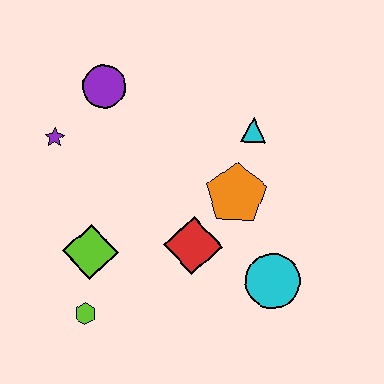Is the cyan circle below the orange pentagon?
Yes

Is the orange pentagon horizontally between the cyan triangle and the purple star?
Yes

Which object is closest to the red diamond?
The orange pentagon is closest to the red diamond.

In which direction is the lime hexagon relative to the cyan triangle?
The lime hexagon is below the cyan triangle.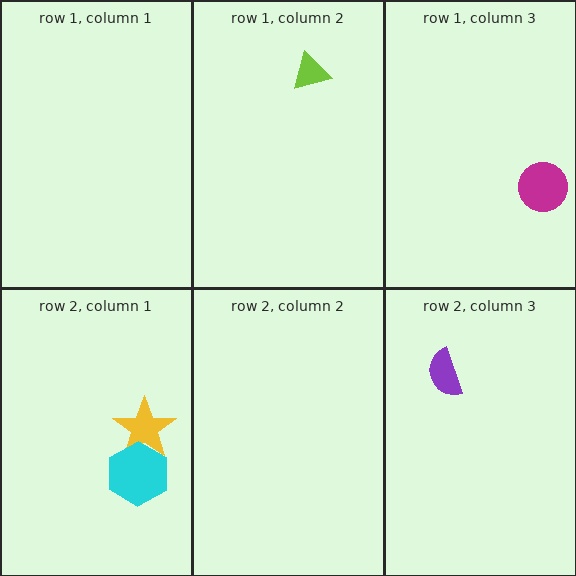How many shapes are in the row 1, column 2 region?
1.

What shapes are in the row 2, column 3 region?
The purple semicircle.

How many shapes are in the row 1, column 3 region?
1.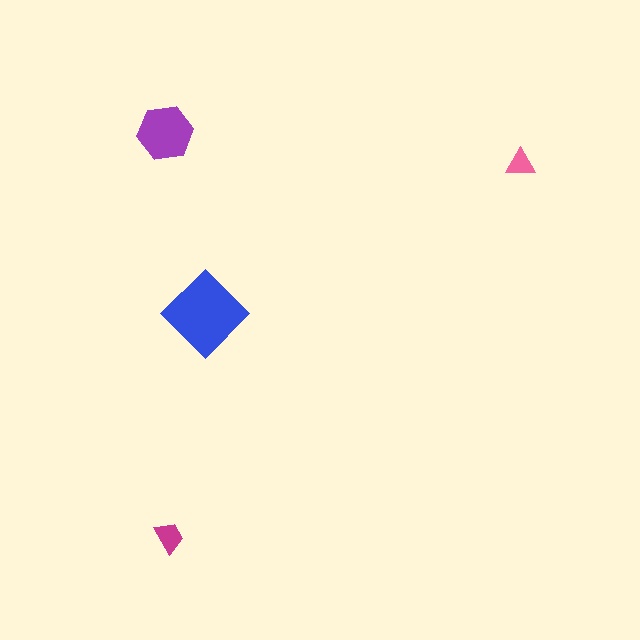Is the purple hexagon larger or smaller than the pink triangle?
Larger.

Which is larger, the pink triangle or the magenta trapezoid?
The magenta trapezoid.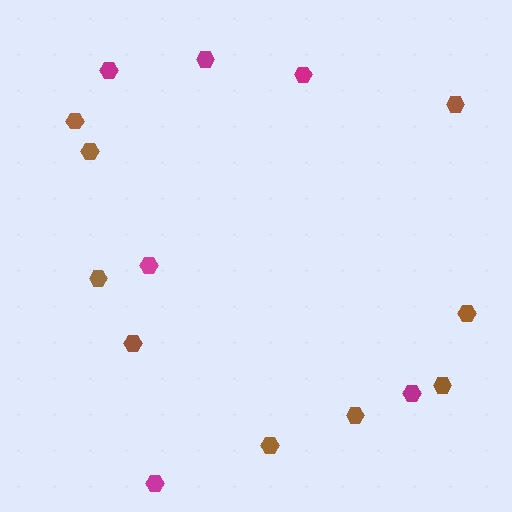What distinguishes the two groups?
There are 2 groups: one group of brown hexagons (9) and one group of magenta hexagons (6).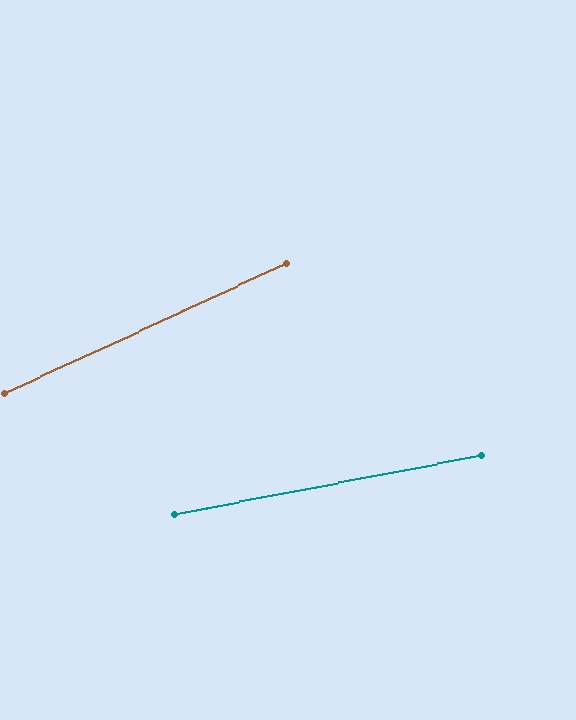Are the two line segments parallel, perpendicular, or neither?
Neither parallel nor perpendicular — they differ by about 14°.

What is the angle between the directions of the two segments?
Approximately 14 degrees.